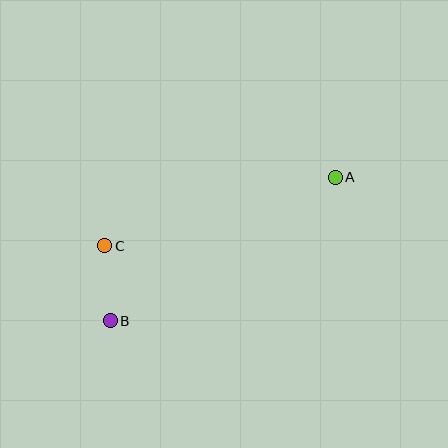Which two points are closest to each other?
Points B and C are closest to each other.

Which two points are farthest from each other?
Points A and B are farthest from each other.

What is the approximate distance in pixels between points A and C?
The distance between A and C is approximately 240 pixels.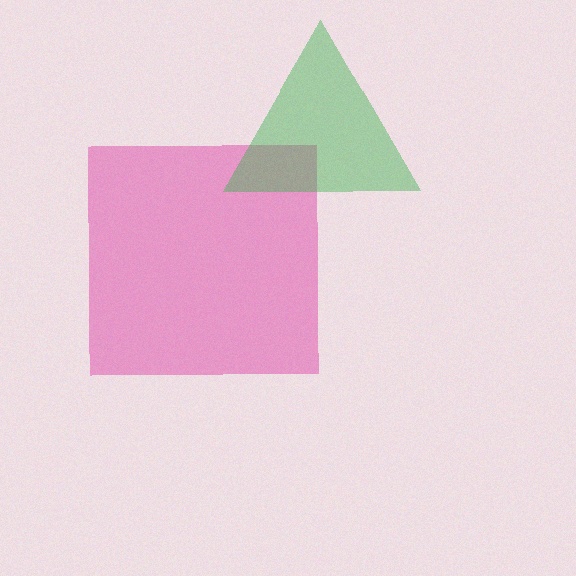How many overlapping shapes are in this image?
There are 2 overlapping shapes in the image.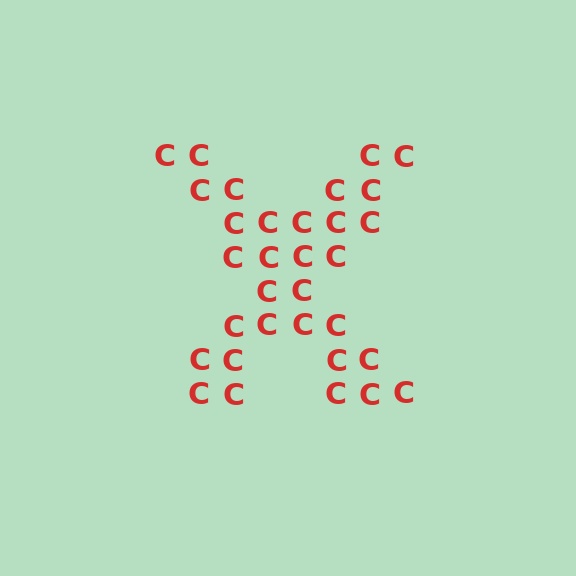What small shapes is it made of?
It is made of small letter C's.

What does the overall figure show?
The overall figure shows the letter X.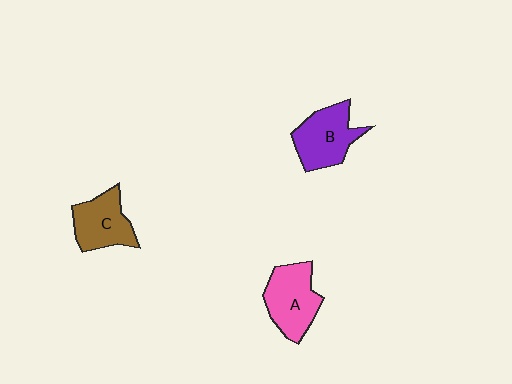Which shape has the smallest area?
Shape C (brown).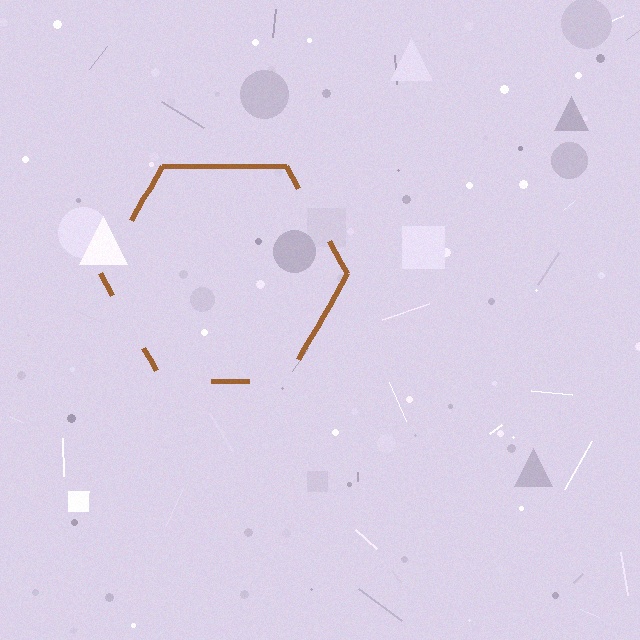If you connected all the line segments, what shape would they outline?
They would outline a hexagon.